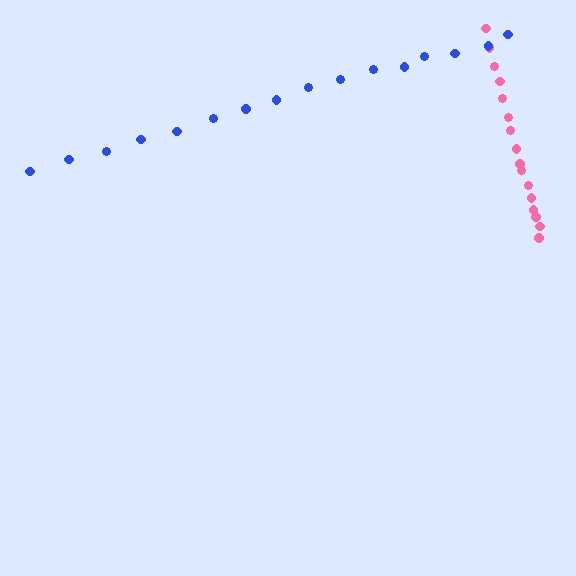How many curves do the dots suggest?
There are 2 distinct paths.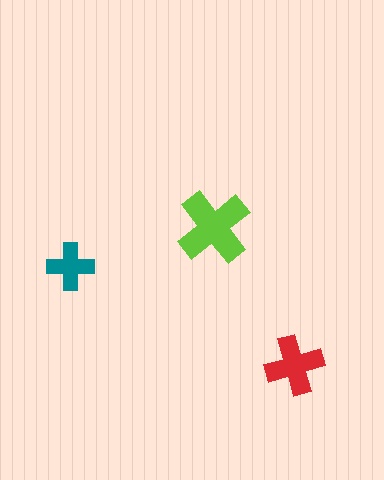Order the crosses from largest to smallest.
the lime one, the red one, the teal one.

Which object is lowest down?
The red cross is bottommost.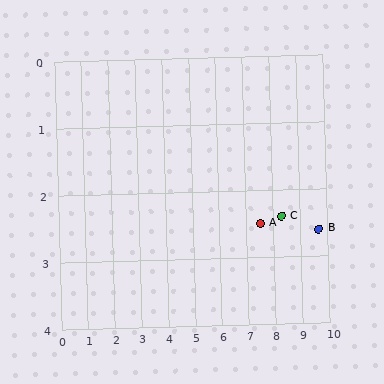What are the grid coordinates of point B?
Point B is at approximately (9.7, 2.6).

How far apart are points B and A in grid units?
Points B and A are about 2.2 grid units apart.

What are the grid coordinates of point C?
Point C is at approximately (8.3, 2.4).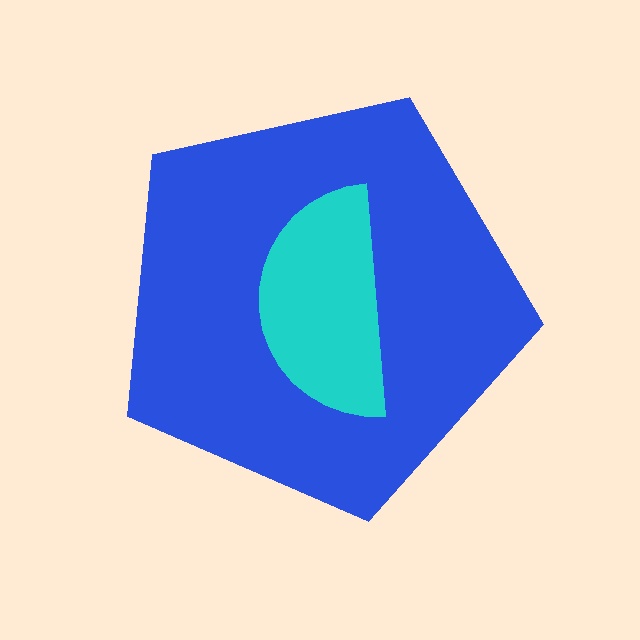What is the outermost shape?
The blue pentagon.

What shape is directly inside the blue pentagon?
The cyan semicircle.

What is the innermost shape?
The cyan semicircle.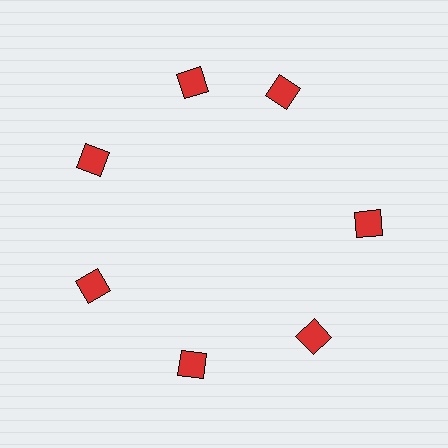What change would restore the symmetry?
The symmetry would be restored by rotating it back into even spacing with its neighbors so that all 7 squares sit at equal angles and equal distance from the center.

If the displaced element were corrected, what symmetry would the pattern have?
It would have 7-fold rotational symmetry — the pattern would map onto itself every 51 degrees.